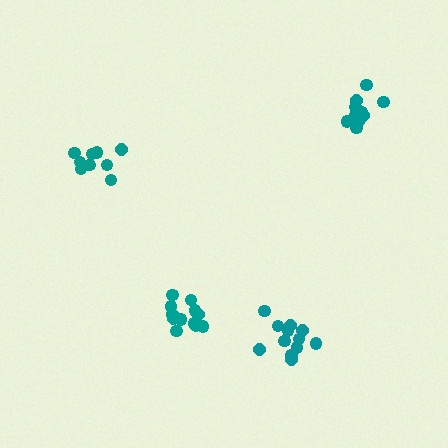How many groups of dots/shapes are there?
There are 4 groups.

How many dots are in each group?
Group 1: 11 dots, Group 2: 12 dots, Group 3: 12 dots, Group 4: 9 dots (44 total).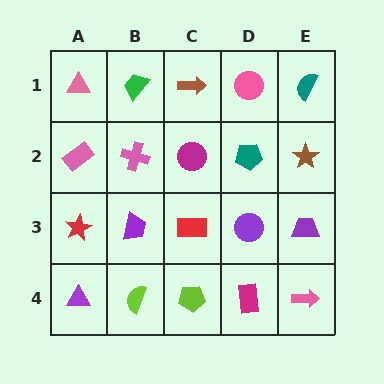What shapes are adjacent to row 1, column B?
A pink cross (row 2, column B), a pink triangle (row 1, column A), a brown arrow (row 1, column C).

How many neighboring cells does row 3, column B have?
4.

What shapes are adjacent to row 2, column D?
A pink circle (row 1, column D), a purple circle (row 3, column D), a magenta circle (row 2, column C), a brown star (row 2, column E).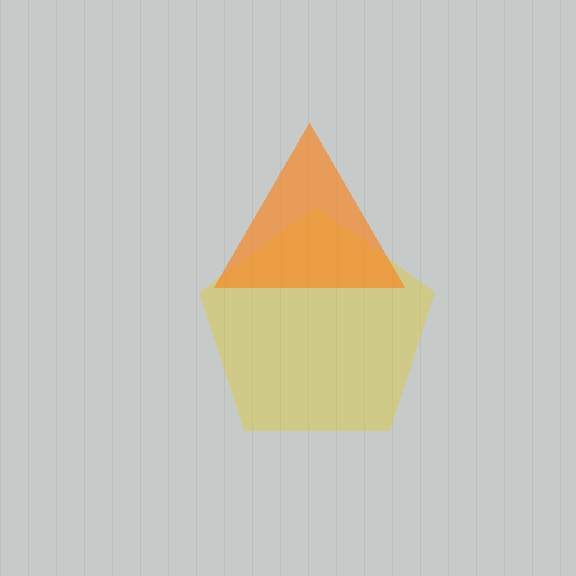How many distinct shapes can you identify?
There are 2 distinct shapes: a yellow pentagon, an orange triangle.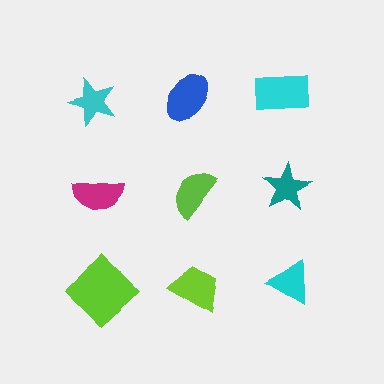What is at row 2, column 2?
A lime semicircle.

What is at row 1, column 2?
A blue ellipse.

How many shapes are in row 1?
3 shapes.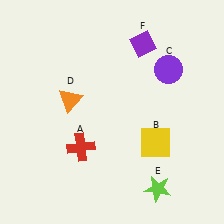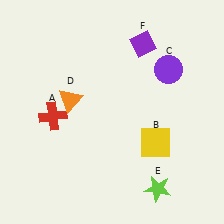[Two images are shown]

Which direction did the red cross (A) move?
The red cross (A) moved up.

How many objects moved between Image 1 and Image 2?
1 object moved between the two images.